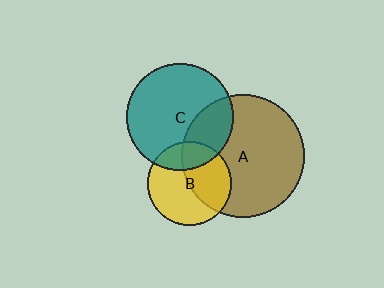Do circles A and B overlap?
Yes.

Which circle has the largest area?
Circle A (brown).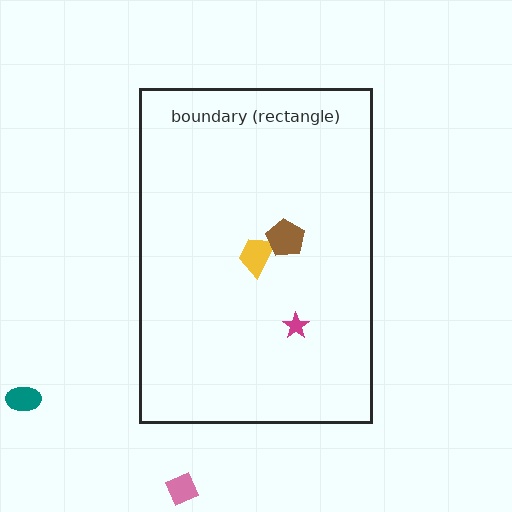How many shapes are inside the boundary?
3 inside, 2 outside.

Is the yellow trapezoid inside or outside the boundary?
Inside.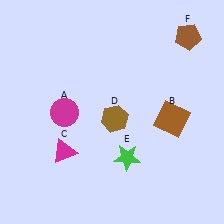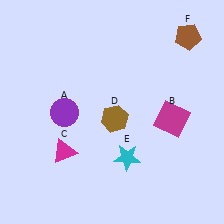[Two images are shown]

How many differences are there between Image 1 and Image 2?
There are 3 differences between the two images.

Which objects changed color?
A changed from magenta to purple. B changed from brown to magenta. E changed from green to cyan.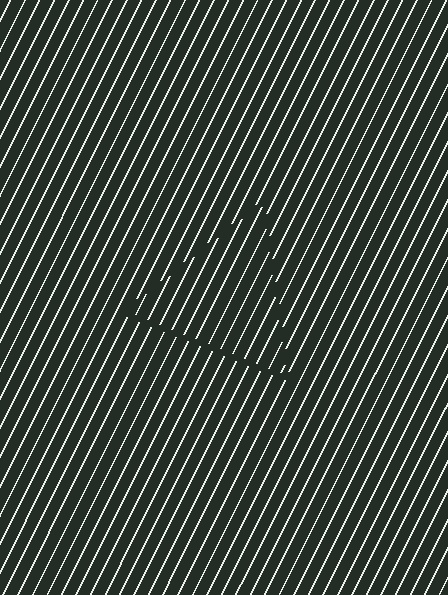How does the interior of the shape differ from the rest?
The interior of the shape contains the same grating, shifted by half a period — the contour is defined by the phase discontinuity where line-ends from the inner and outer gratings abut.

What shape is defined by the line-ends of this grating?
An illusory triangle. The interior of the shape contains the same grating, shifted by half a period — the contour is defined by the phase discontinuity where line-ends from the inner and outer gratings abut.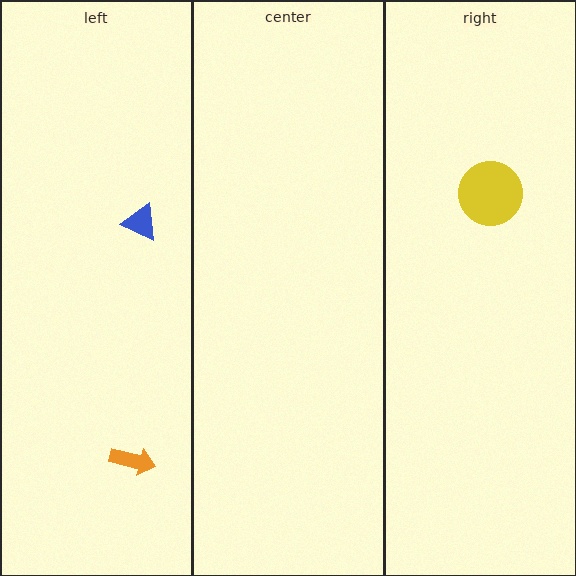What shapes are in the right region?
The yellow circle.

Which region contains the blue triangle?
The left region.